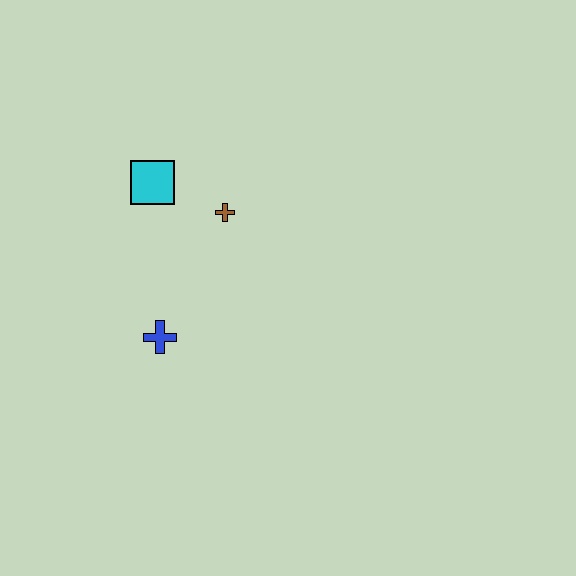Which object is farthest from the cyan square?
The blue cross is farthest from the cyan square.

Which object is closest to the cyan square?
The brown cross is closest to the cyan square.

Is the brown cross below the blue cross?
No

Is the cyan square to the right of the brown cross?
No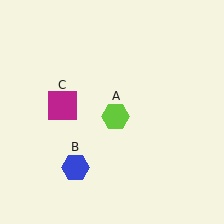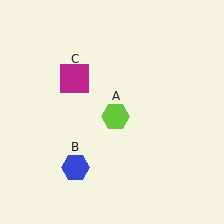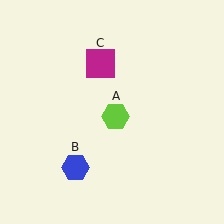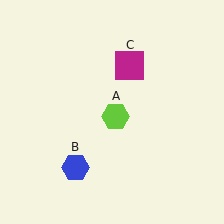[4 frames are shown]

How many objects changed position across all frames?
1 object changed position: magenta square (object C).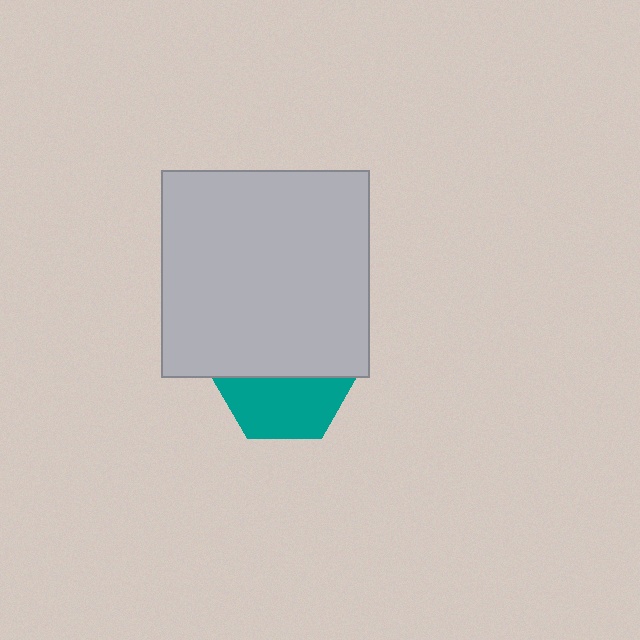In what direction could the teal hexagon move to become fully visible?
The teal hexagon could move down. That would shift it out from behind the light gray square entirely.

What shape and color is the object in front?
The object in front is a light gray square.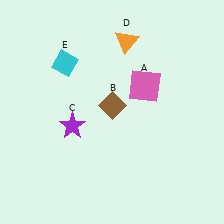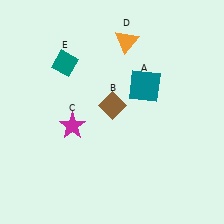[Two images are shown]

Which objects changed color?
A changed from pink to teal. C changed from purple to magenta. E changed from cyan to teal.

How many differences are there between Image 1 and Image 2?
There are 3 differences between the two images.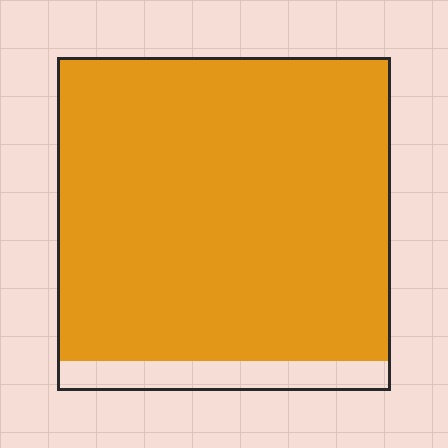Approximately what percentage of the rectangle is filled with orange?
Approximately 90%.